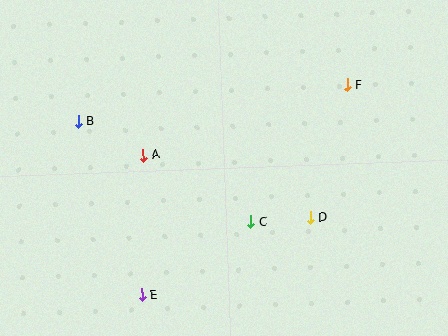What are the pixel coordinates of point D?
Point D is at (310, 218).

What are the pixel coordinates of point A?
Point A is at (143, 155).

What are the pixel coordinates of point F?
Point F is at (347, 85).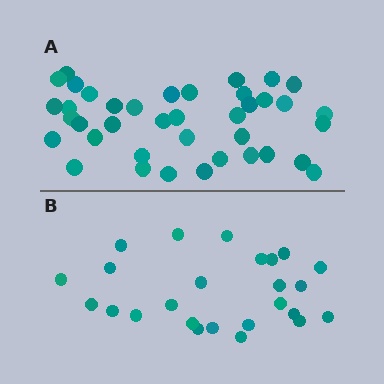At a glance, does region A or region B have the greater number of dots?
Region A (the top region) has more dots.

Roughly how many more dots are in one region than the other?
Region A has approximately 15 more dots than region B.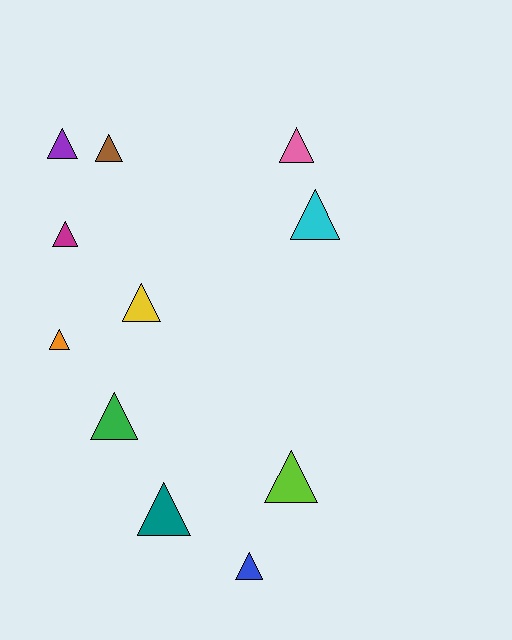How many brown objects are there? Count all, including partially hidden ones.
There is 1 brown object.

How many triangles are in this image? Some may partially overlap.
There are 11 triangles.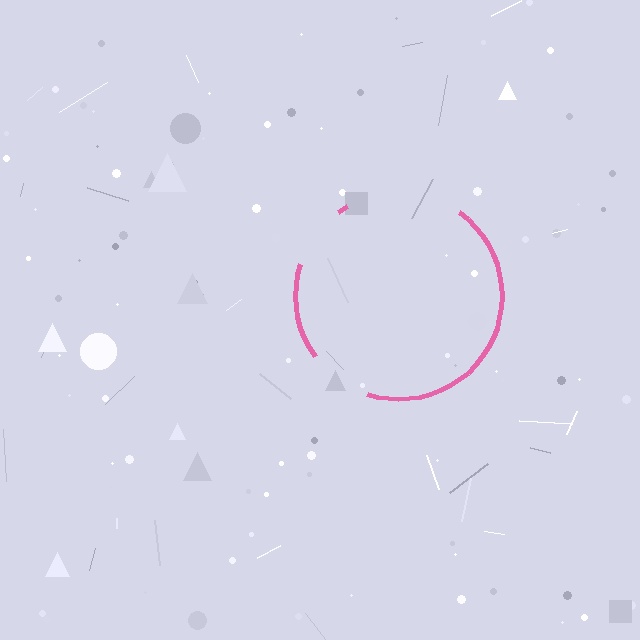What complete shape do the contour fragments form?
The contour fragments form a circle.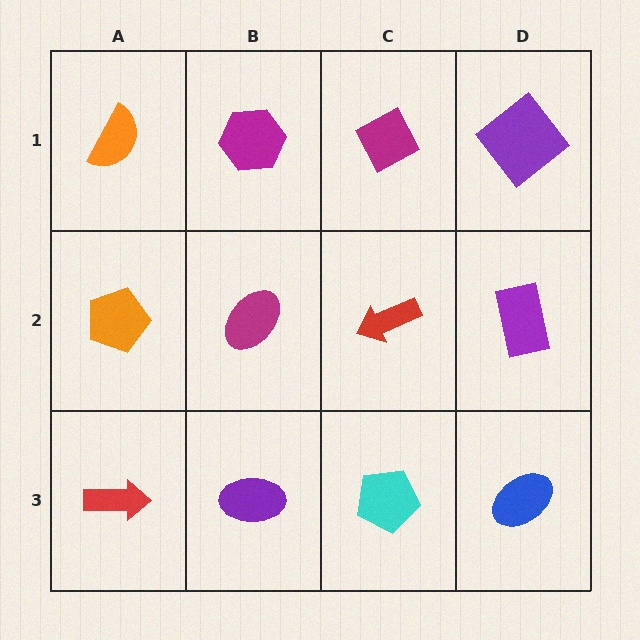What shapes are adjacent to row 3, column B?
A magenta ellipse (row 2, column B), a red arrow (row 3, column A), a cyan pentagon (row 3, column C).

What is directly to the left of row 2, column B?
An orange pentagon.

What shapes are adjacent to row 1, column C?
A red arrow (row 2, column C), a magenta hexagon (row 1, column B), a purple diamond (row 1, column D).